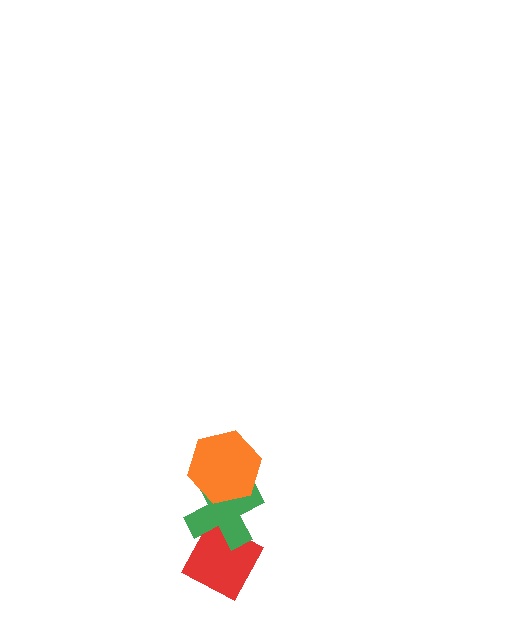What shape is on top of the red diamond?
The green cross is on top of the red diamond.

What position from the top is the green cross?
The green cross is 2nd from the top.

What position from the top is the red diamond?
The red diamond is 3rd from the top.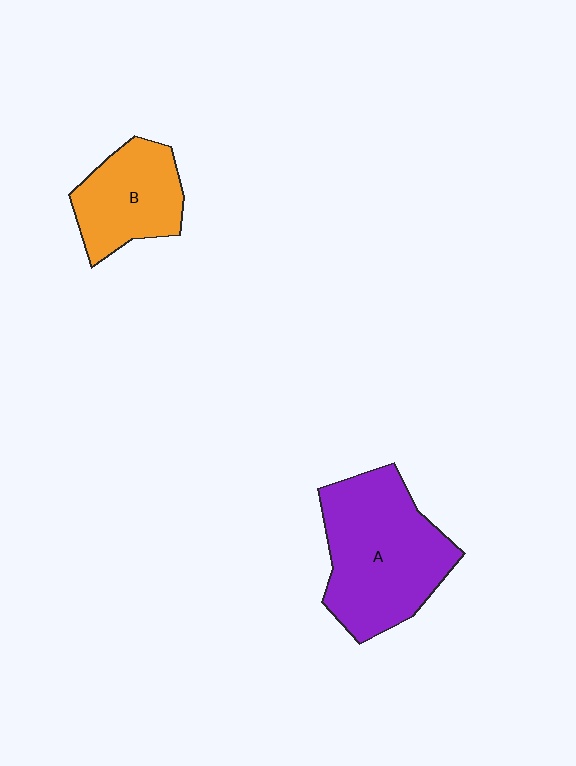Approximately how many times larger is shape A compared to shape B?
Approximately 1.7 times.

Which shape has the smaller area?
Shape B (orange).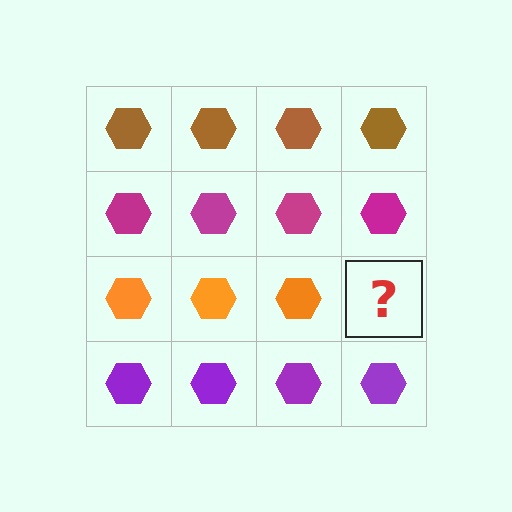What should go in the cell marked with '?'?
The missing cell should contain an orange hexagon.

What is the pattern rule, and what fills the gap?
The rule is that each row has a consistent color. The gap should be filled with an orange hexagon.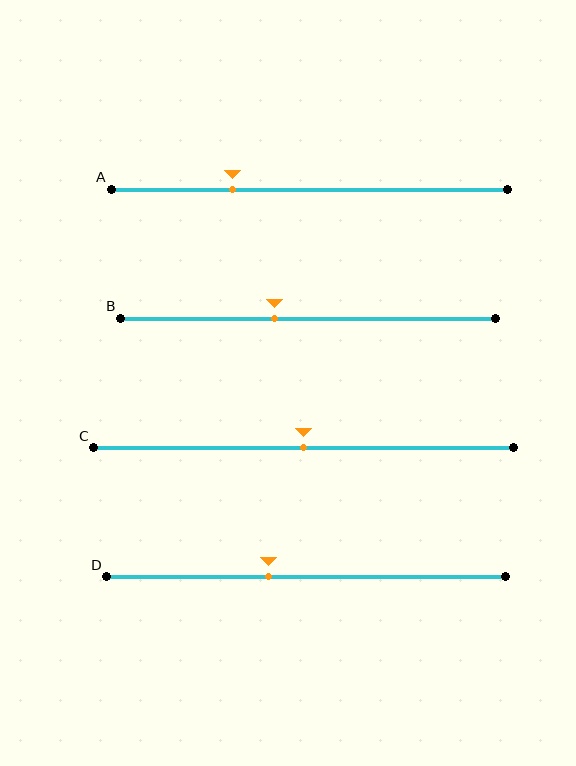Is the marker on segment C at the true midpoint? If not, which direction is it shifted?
Yes, the marker on segment C is at the true midpoint.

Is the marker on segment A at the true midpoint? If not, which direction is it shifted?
No, the marker on segment A is shifted to the left by about 19% of the segment length.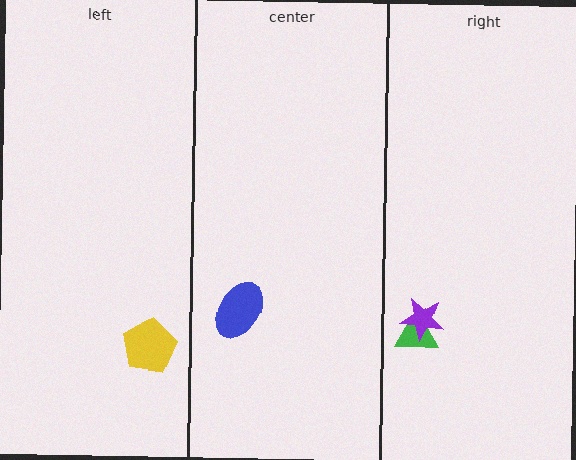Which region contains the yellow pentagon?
The left region.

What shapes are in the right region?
The green triangle, the purple star.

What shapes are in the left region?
The yellow pentagon.